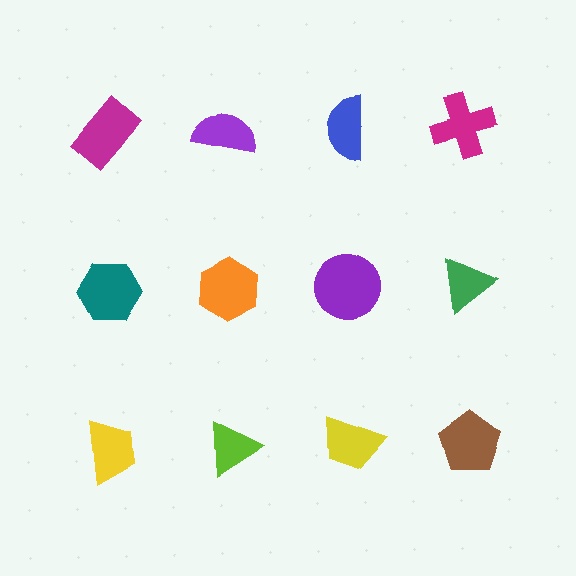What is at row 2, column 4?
A green triangle.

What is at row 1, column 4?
A magenta cross.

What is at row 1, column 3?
A blue semicircle.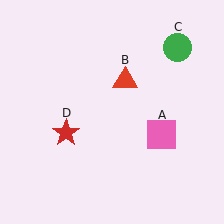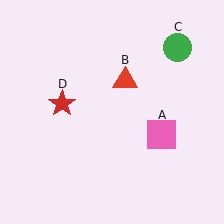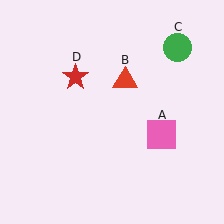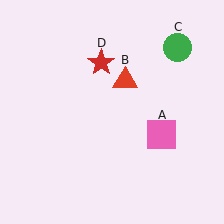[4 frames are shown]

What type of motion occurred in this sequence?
The red star (object D) rotated clockwise around the center of the scene.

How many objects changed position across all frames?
1 object changed position: red star (object D).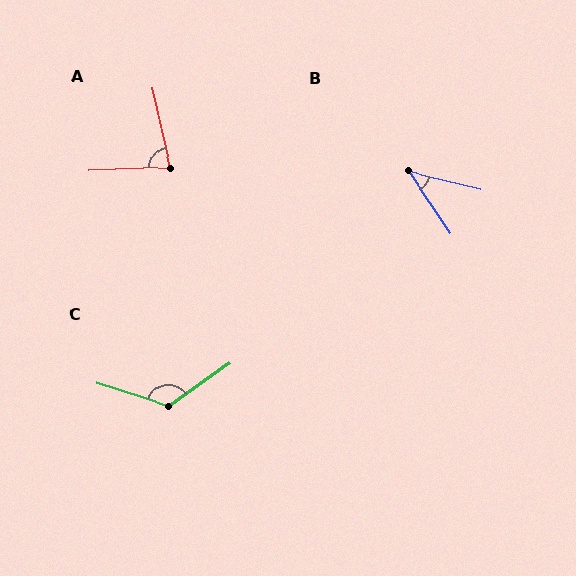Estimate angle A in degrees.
Approximately 79 degrees.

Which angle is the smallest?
B, at approximately 43 degrees.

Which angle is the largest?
C, at approximately 127 degrees.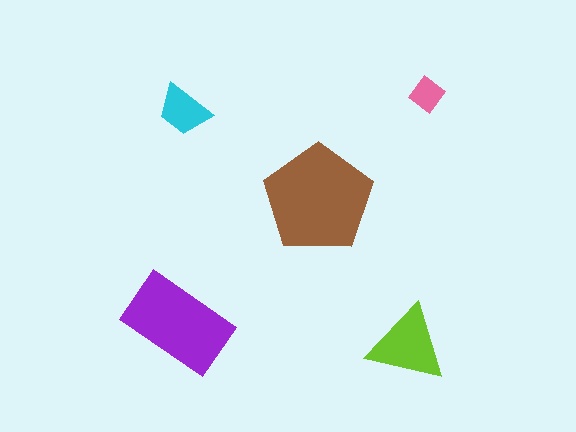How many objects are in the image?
There are 5 objects in the image.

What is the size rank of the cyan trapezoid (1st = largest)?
4th.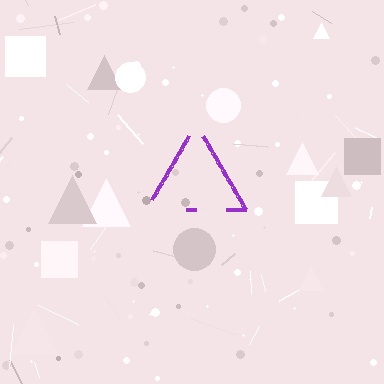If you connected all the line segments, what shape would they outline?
They would outline a triangle.